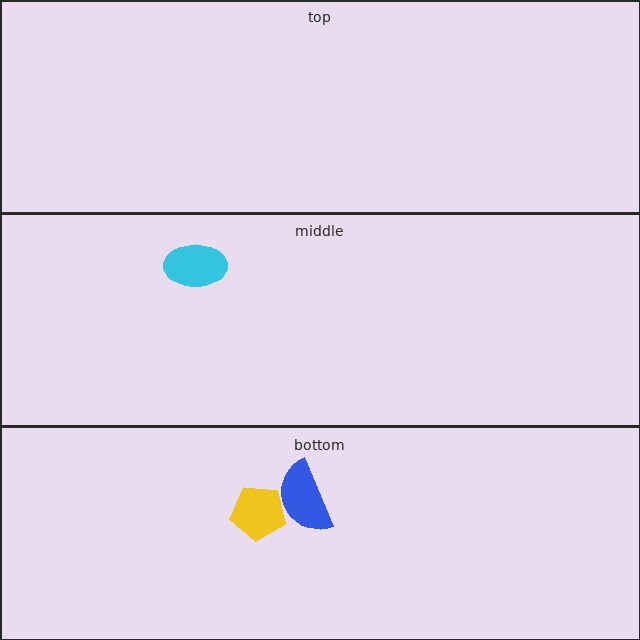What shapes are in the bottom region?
The blue semicircle, the yellow pentagon.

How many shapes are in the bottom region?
2.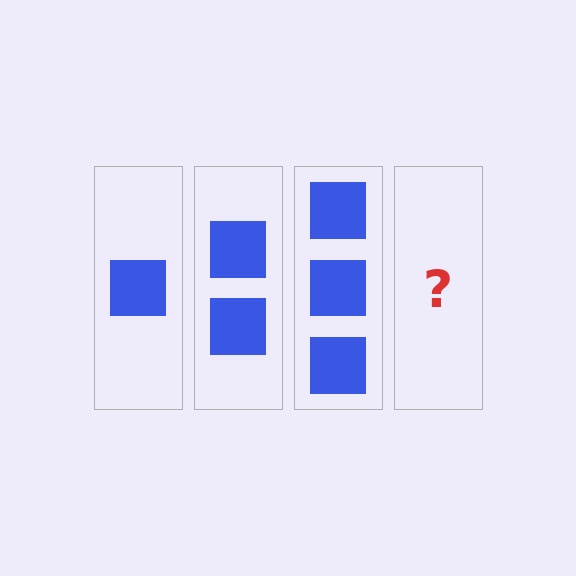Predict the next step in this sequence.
The next step is 4 squares.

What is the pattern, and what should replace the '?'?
The pattern is that each step adds one more square. The '?' should be 4 squares.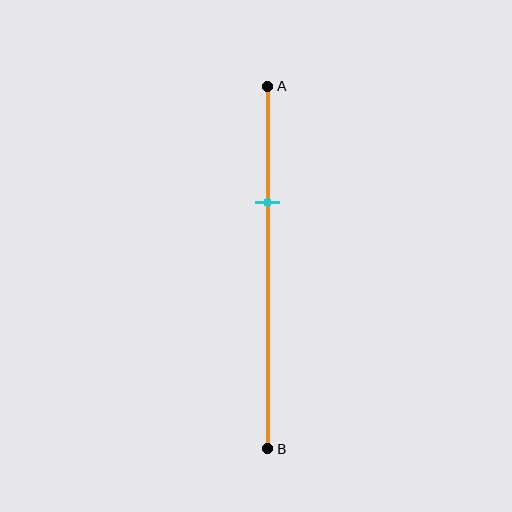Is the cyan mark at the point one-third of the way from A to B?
Yes, the mark is approximately at the one-third point.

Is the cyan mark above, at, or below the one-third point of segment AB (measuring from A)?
The cyan mark is approximately at the one-third point of segment AB.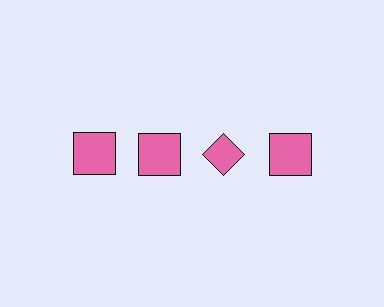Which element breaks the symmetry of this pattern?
The pink diamond in the top row, center column breaks the symmetry. All other shapes are pink squares.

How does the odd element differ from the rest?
It has a different shape: diamond instead of square.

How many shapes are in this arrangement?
There are 4 shapes arranged in a grid pattern.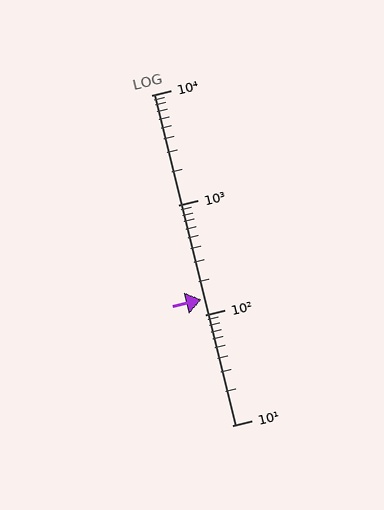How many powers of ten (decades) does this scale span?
The scale spans 3 decades, from 10 to 10000.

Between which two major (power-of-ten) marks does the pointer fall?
The pointer is between 100 and 1000.